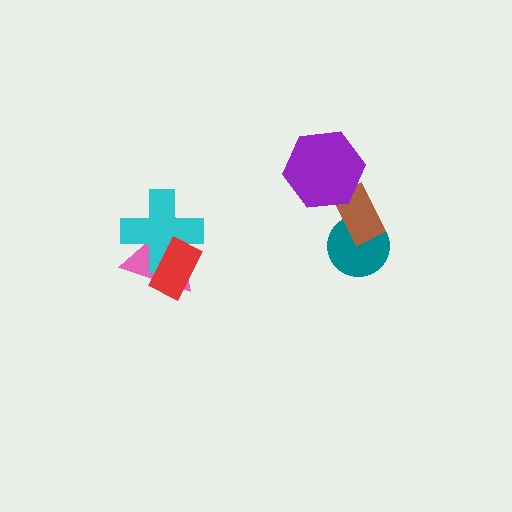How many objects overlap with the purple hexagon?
1 object overlaps with the purple hexagon.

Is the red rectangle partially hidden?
No, no other shape covers it.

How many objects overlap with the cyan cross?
2 objects overlap with the cyan cross.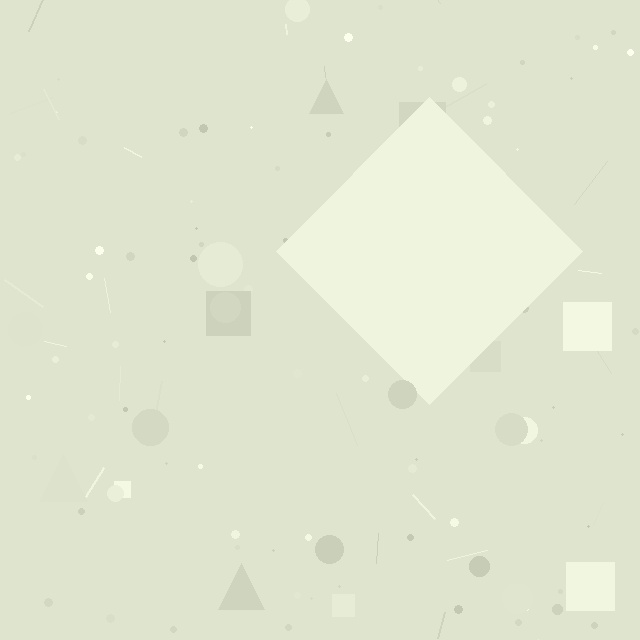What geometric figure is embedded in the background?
A diamond is embedded in the background.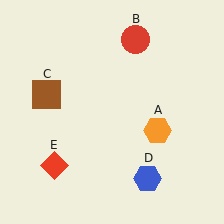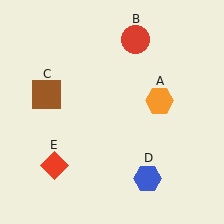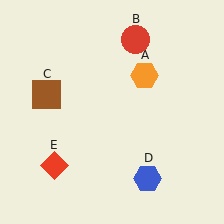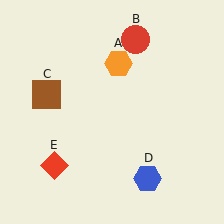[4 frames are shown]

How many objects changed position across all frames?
1 object changed position: orange hexagon (object A).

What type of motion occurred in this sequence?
The orange hexagon (object A) rotated counterclockwise around the center of the scene.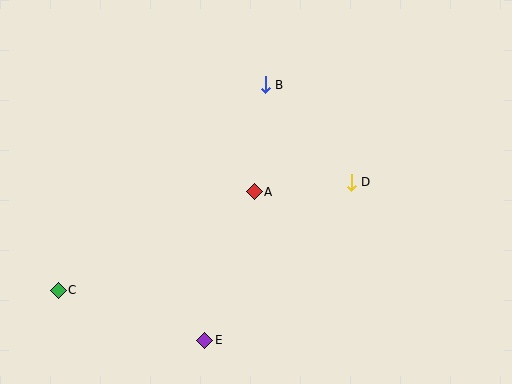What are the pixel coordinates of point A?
Point A is at (254, 192).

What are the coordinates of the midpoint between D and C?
The midpoint between D and C is at (205, 236).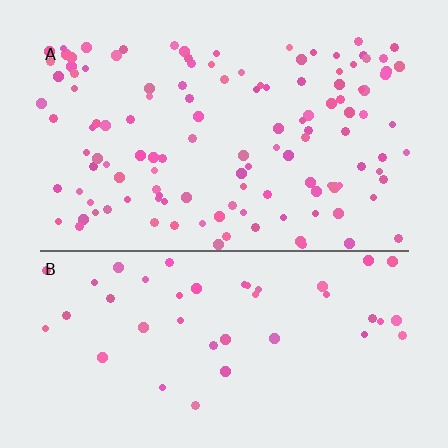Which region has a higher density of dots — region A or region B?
A (the top).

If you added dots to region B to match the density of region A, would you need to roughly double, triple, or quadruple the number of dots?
Approximately triple.